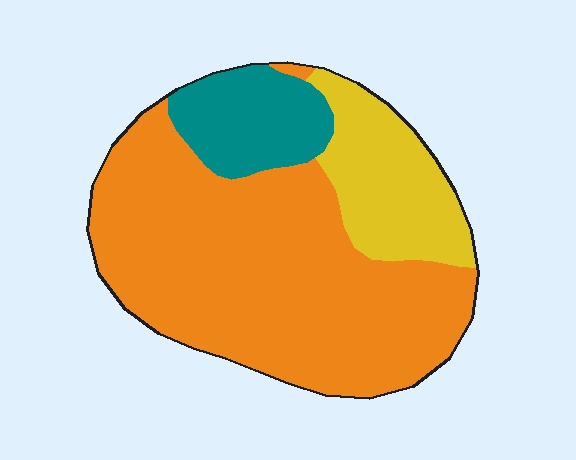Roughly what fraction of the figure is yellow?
Yellow takes up about one fifth (1/5) of the figure.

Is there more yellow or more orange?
Orange.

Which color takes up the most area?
Orange, at roughly 65%.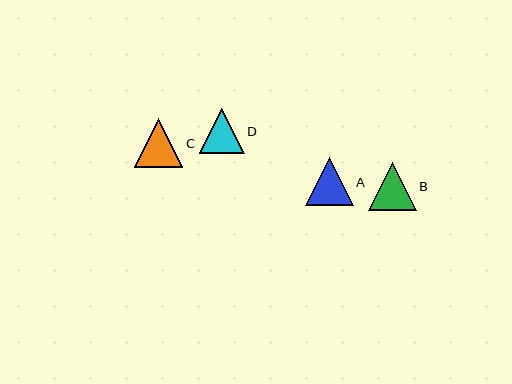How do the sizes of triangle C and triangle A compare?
Triangle C and triangle A are approximately the same size.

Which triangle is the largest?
Triangle C is the largest with a size of approximately 49 pixels.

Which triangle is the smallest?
Triangle D is the smallest with a size of approximately 45 pixels.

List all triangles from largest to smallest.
From largest to smallest: C, B, A, D.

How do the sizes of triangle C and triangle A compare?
Triangle C and triangle A are approximately the same size.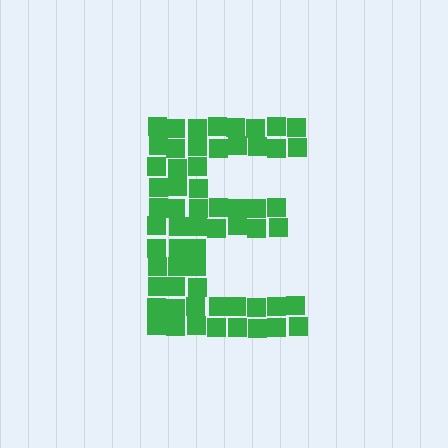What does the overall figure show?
The overall figure shows the letter E.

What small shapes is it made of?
It is made of small squares.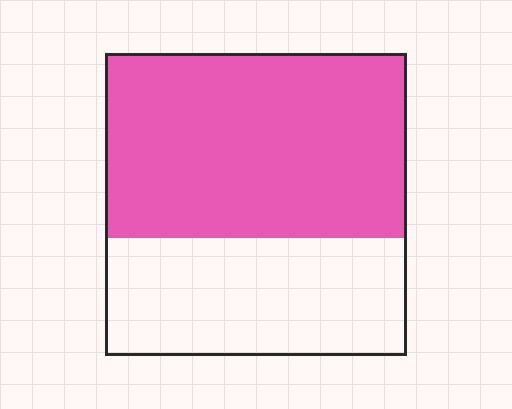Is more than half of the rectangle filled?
Yes.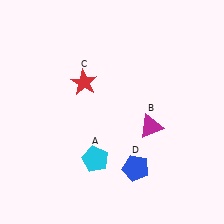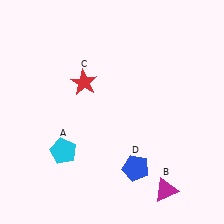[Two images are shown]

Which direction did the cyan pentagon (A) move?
The cyan pentagon (A) moved left.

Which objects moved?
The objects that moved are: the cyan pentagon (A), the magenta triangle (B).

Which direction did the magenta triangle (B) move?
The magenta triangle (B) moved down.